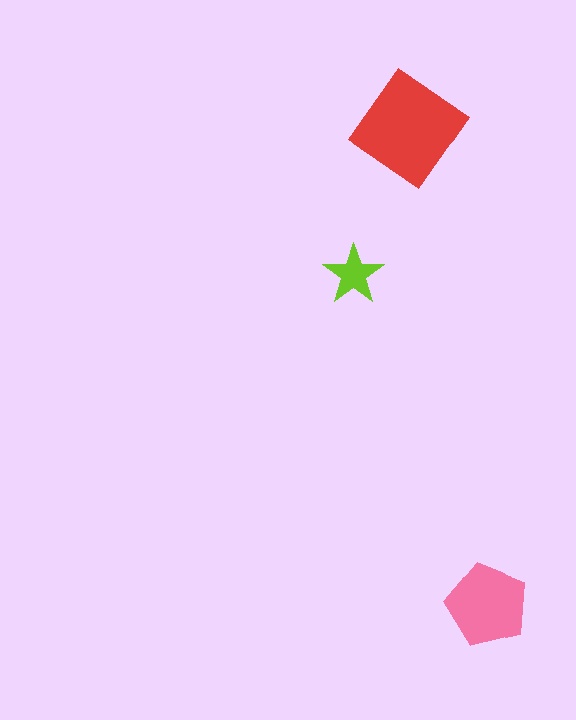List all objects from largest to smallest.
The red diamond, the pink pentagon, the lime star.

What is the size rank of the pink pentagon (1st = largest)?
2nd.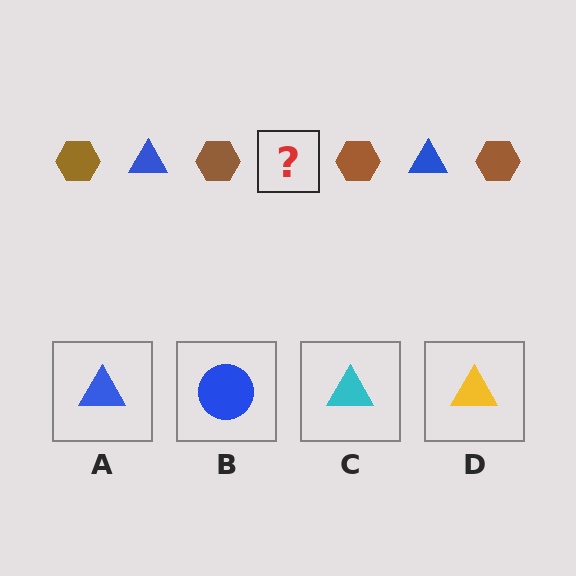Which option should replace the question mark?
Option A.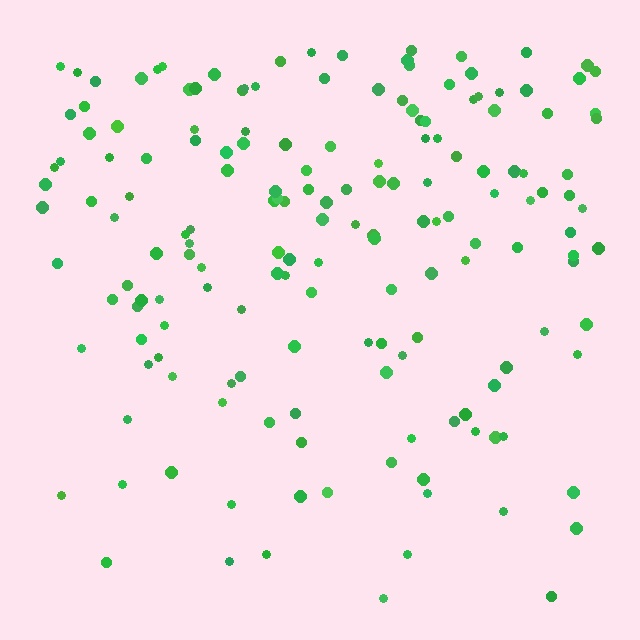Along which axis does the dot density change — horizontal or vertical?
Vertical.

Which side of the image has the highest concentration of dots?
The top.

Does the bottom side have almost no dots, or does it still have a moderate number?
Still a moderate number, just noticeably fewer than the top.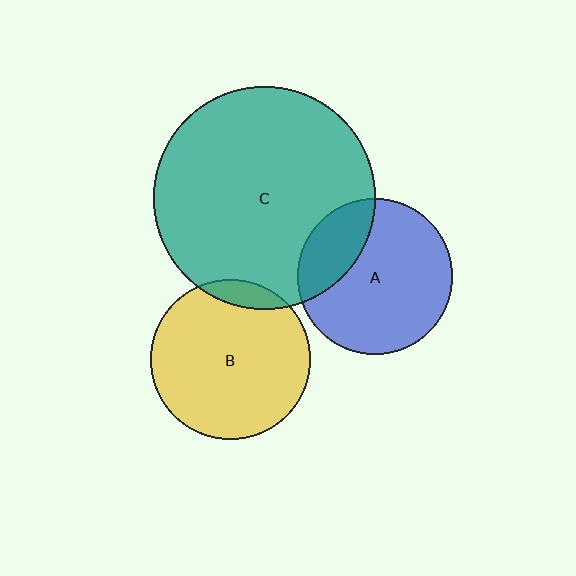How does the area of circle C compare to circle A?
Approximately 2.0 times.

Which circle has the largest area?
Circle C (teal).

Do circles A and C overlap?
Yes.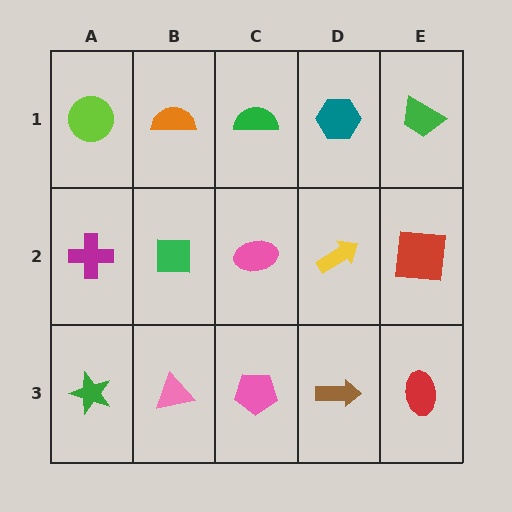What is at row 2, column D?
A yellow arrow.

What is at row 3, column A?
A green star.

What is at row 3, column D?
A brown arrow.